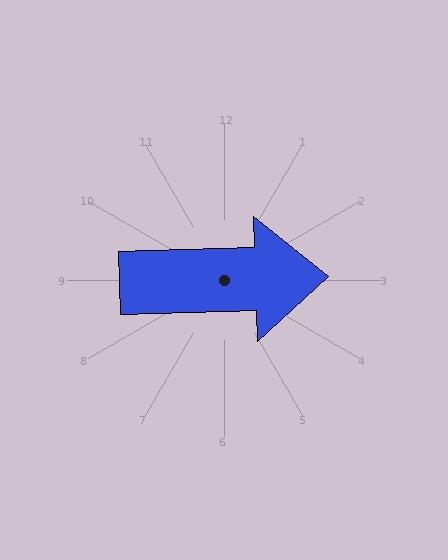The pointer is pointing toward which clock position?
Roughly 3 o'clock.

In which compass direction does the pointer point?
East.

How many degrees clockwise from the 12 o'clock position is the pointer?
Approximately 88 degrees.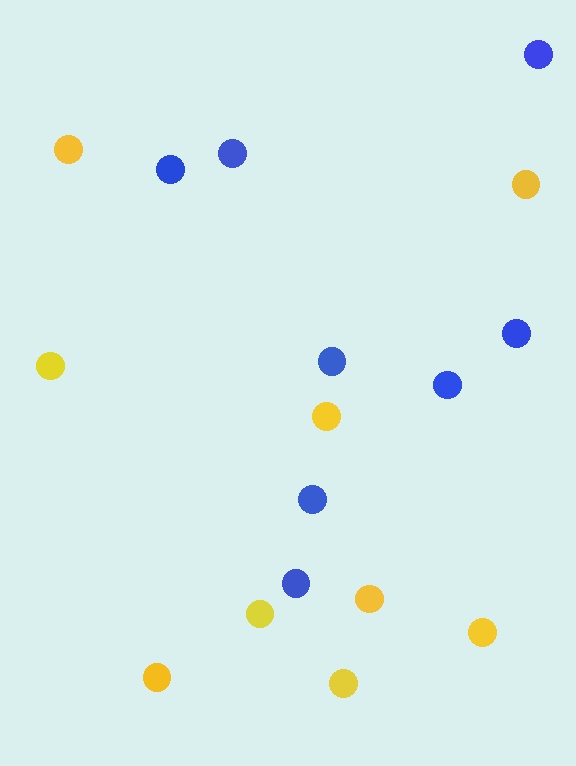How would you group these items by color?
There are 2 groups: one group of yellow circles (9) and one group of blue circles (8).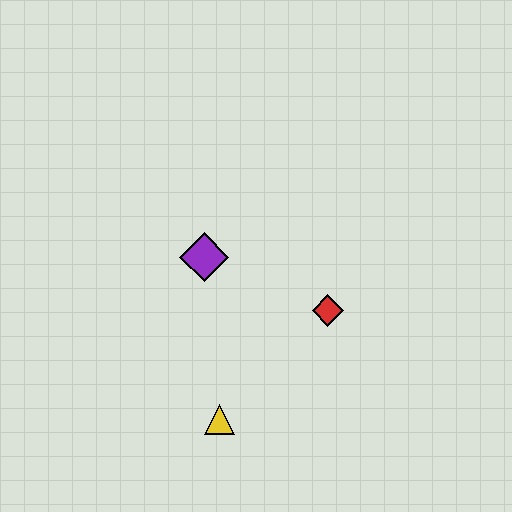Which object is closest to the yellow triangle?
The red diamond is closest to the yellow triangle.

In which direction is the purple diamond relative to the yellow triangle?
The purple diamond is above the yellow triangle.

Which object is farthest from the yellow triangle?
The purple diamond is farthest from the yellow triangle.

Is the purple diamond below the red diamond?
No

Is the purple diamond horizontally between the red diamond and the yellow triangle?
No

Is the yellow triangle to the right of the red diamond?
No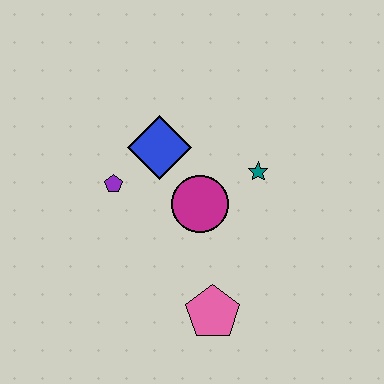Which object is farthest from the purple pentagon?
The pink pentagon is farthest from the purple pentagon.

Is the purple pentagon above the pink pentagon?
Yes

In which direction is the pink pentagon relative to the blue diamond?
The pink pentagon is below the blue diamond.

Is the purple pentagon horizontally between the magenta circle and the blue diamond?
No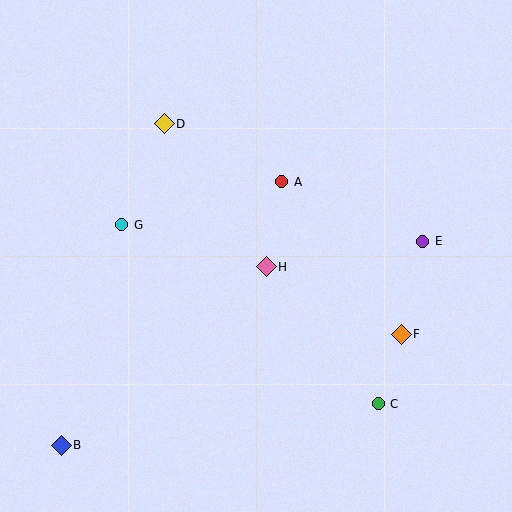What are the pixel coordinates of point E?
Point E is at (423, 241).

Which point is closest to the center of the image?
Point H at (266, 267) is closest to the center.